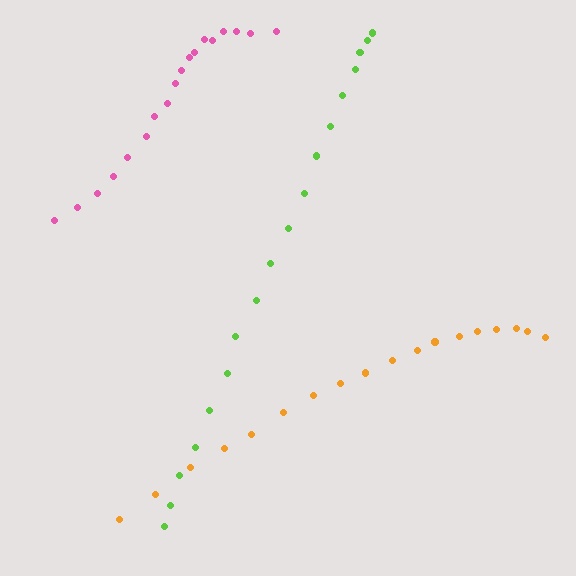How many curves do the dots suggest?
There are 3 distinct paths.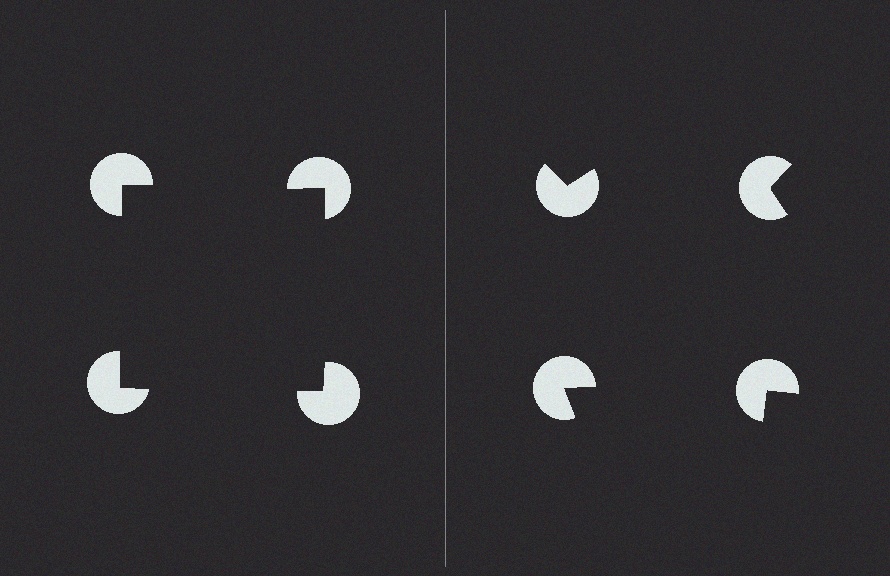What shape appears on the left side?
An illusory square.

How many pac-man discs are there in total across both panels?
8 — 4 on each side.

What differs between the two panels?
The pac-man discs are positioned identically on both sides; only the wedge orientations differ. On the left they align to a square; on the right they are misaligned.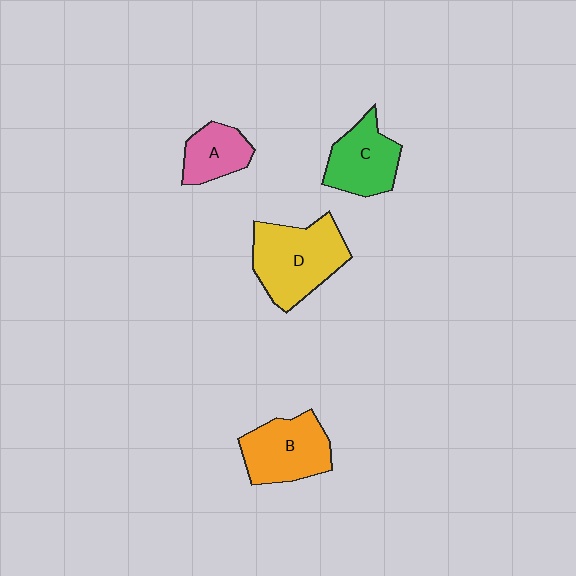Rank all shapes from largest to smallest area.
From largest to smallest: D (yellow), B (orange), C (green), A (pink).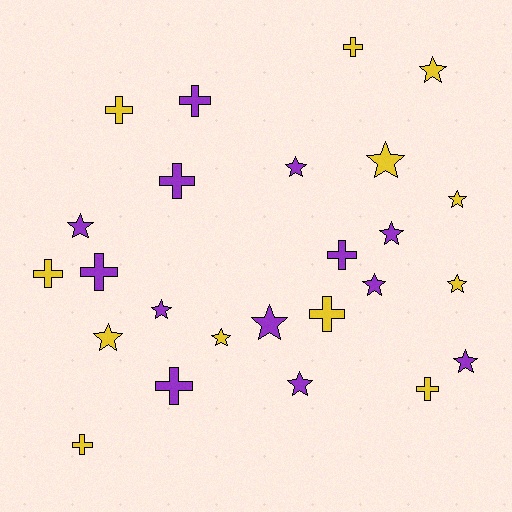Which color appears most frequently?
Purple, with 13 objects.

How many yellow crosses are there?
There are 6 yellow crosses.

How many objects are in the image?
There are 25 objects.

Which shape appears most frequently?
Star, with 14 objects.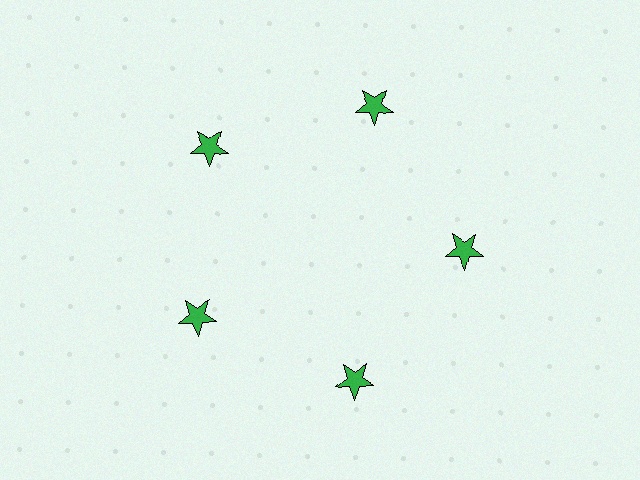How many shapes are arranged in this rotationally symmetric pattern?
There are 5 shapes, arranged in 5 groups of 1.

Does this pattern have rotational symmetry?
Yes, this pattern has 5-fold rotational symmetry. It looks the same after rotating 72 degrees around the center.